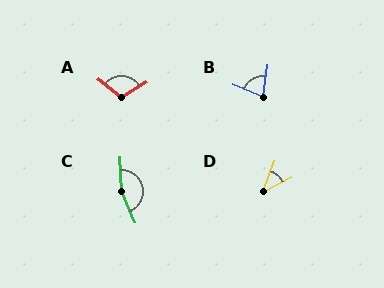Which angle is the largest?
C, at approximately 159 degrees.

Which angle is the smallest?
D, at approximately 43 degrees.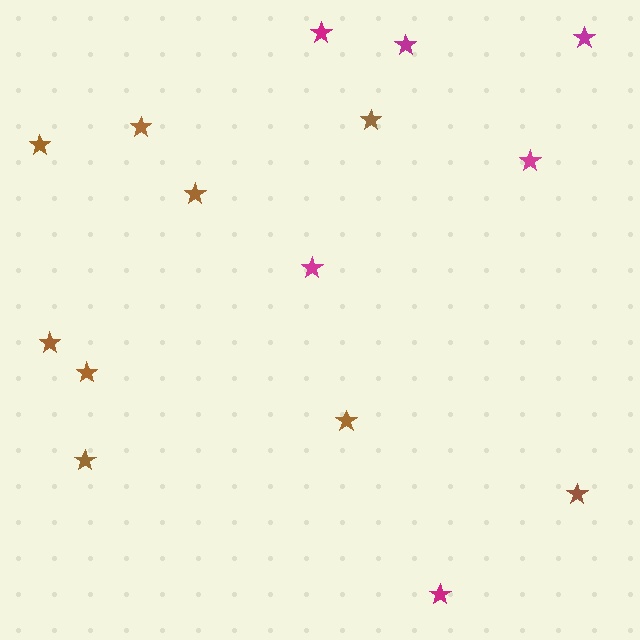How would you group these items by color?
There are 2 groups: one group of brown stars (9) and one group of magenta stars (6).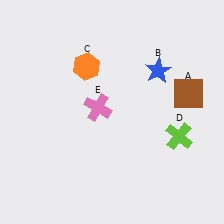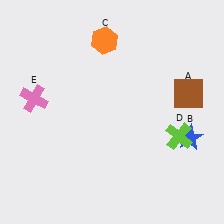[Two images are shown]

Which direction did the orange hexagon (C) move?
The orange hexagon (C) moved up.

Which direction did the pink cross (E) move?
The pink cross (E) moved left.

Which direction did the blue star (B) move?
The blue star (B) moved down.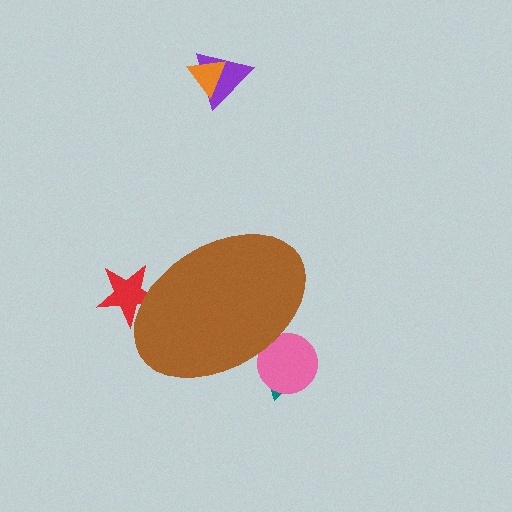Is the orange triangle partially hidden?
No, the orange triangle is fully visible.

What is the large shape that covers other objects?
A brown ellipse.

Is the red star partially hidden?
Yes, the red star is partially hidden behind the brown ellipse.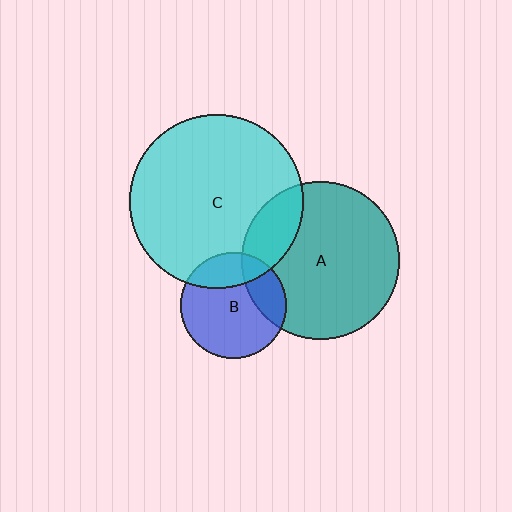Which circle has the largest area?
Circle C (cyan).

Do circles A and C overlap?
Yes.